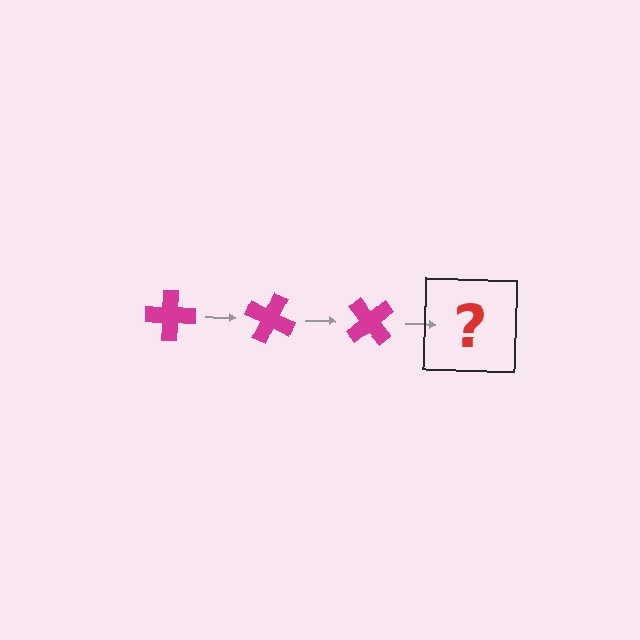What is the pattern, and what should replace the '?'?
The pattern is that the cross rotates 25 degrees each step. The '?' should be a magenta cross rotated 75 degrees.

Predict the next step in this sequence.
The next step is a magenta cross rotated 75 degrees.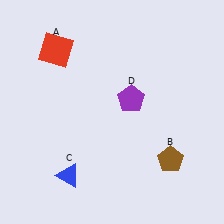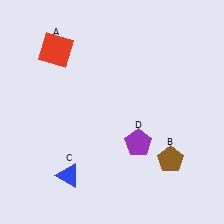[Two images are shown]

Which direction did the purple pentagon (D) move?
The purple pentagon (D) moved down.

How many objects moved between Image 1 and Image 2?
1 object moved between the two images.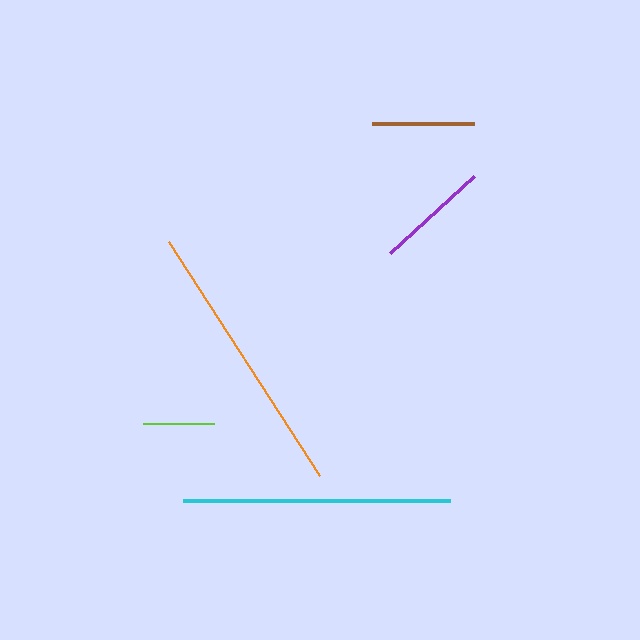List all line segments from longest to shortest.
From longest to shortest: orange, cyan, purple, brown, lime.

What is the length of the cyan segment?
The cyan segment is approximately 268 pixels long.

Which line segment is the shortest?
The lime line is the shortest at approximately 71 pixels.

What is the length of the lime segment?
The lime segment is approximately 71 pixels long.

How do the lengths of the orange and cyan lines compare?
The orange and cyan lines are approximately the same length.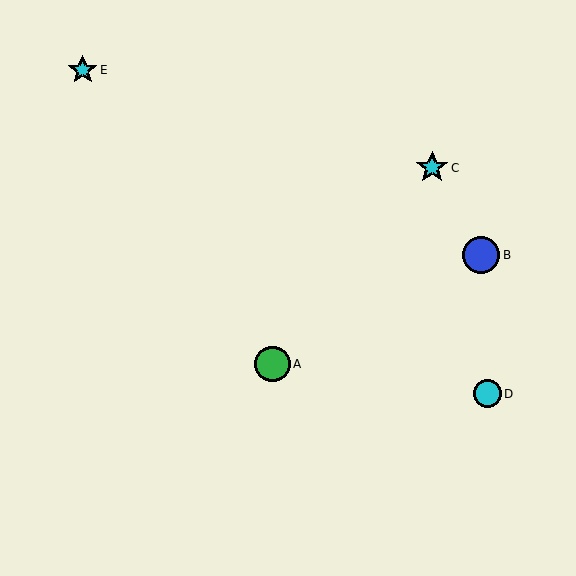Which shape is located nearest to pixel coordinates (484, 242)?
The blue circle (labeled B) at (481, 255) is nearest to that location.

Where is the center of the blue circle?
The center of the blue circle is at (481, 255).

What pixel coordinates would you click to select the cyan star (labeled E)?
Click at (83, 70) to select the cyan star E.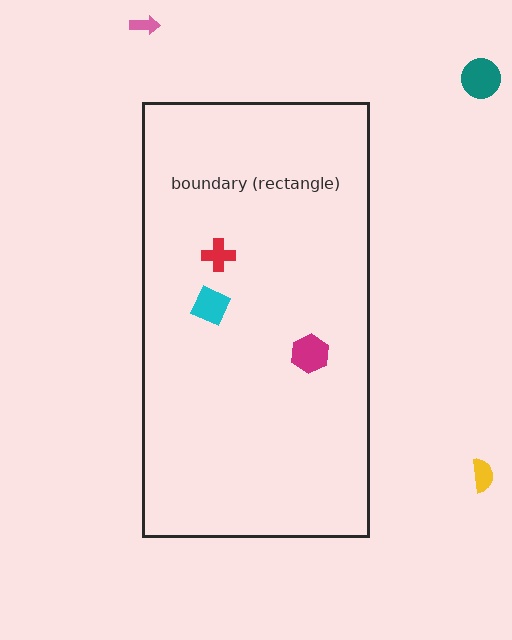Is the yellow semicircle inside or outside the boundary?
Outside.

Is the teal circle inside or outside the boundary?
Outside.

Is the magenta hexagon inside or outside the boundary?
Inside.